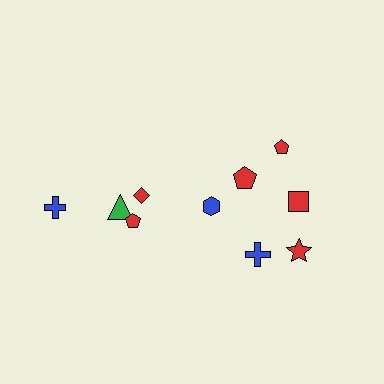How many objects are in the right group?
There are 6 objects.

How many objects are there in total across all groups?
There are 10 objects.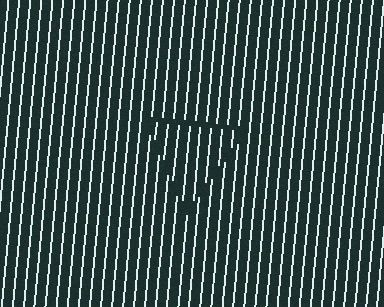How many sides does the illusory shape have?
3 sides — the line-ends trace a triangle.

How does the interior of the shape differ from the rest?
The interior of the shape contains the same grating, shifted by half a period — the contour is defined by the phase discontinuity where line-ends from the inner and outer gratings abut.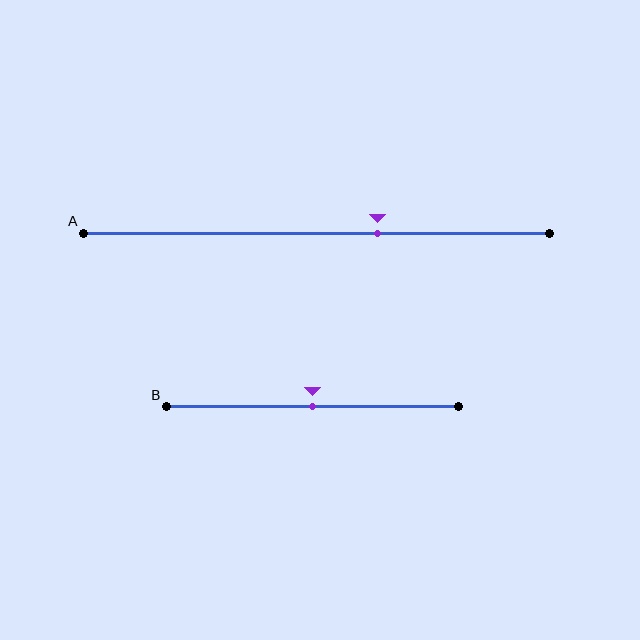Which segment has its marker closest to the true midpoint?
Segment B has its marker closest to the true midpoint.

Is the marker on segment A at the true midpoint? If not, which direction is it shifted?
No, the marker on segment A is shifted to the right by about 13% of the segment length.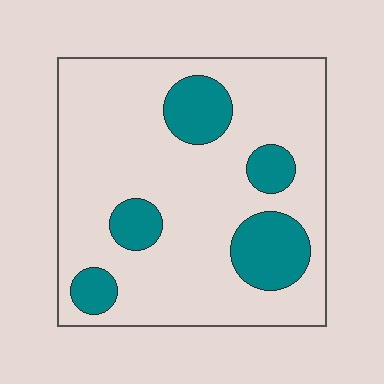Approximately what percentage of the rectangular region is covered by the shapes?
Approximately 20%.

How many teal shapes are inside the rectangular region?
5.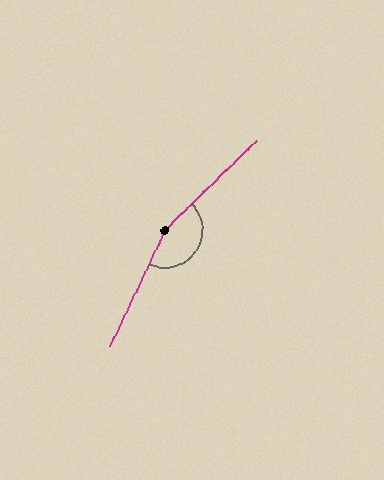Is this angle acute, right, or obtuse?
It is obtuse.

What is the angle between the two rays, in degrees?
Approximately 159 degrees.